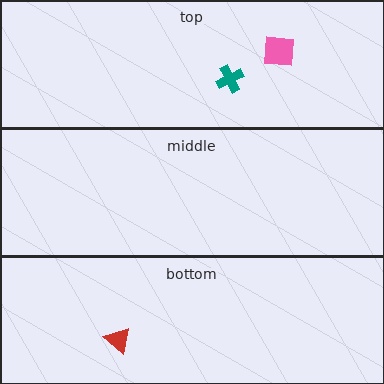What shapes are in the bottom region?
The red triangle.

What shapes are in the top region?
The pink square, the teal cross.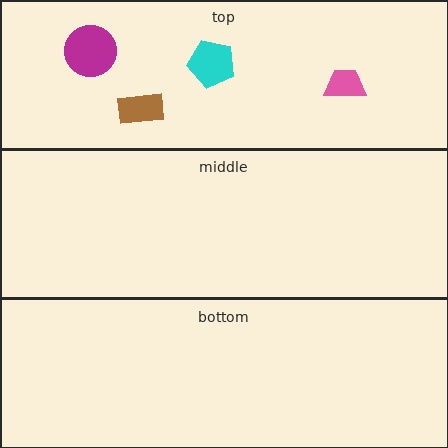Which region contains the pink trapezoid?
The top region.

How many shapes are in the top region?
4.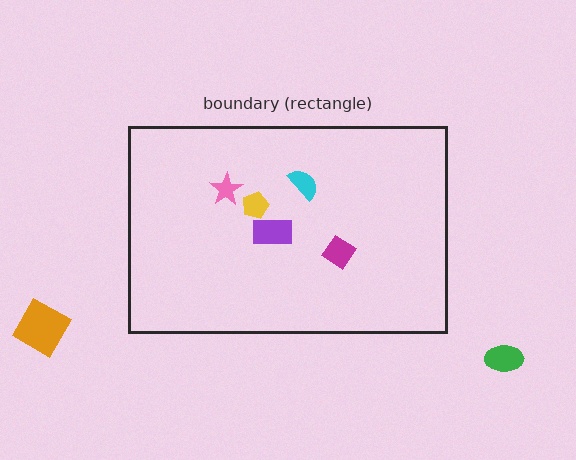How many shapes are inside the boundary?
5 inside, 2 outside.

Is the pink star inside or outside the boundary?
Inside.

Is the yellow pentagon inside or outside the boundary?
Inside.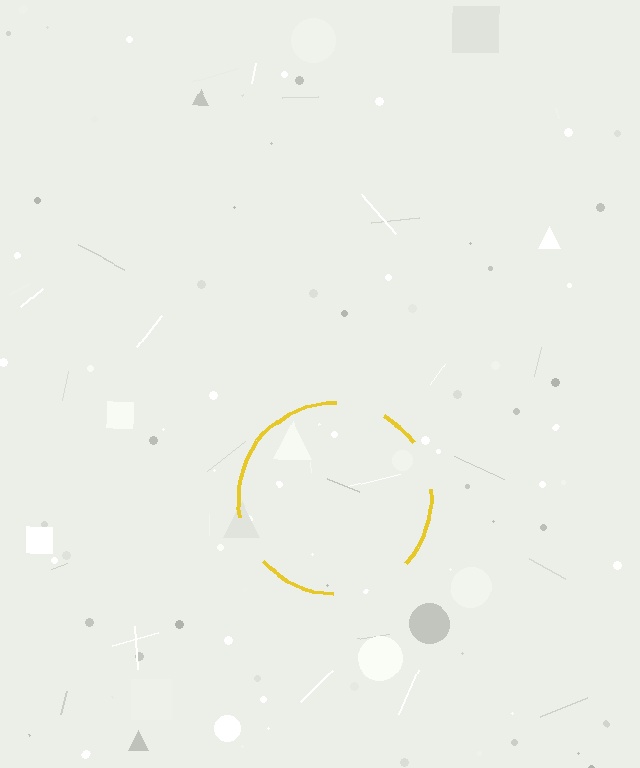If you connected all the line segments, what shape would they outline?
They would outline a circle.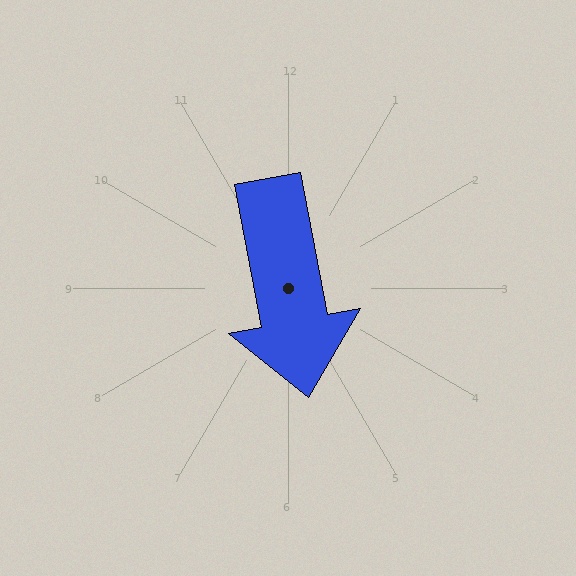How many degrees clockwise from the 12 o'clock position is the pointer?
Approximately 170 degrees.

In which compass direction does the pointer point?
South.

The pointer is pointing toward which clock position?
Roughly 6 o'clock.